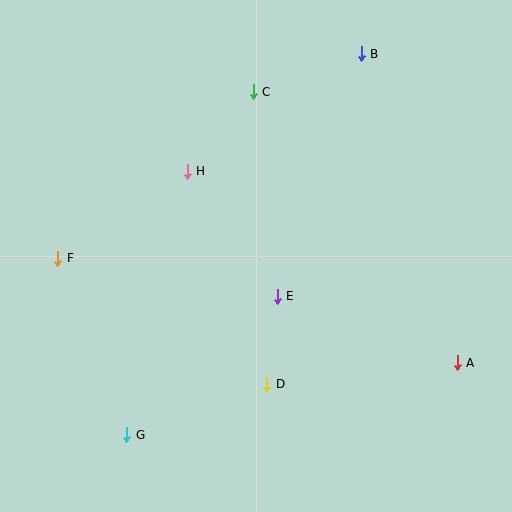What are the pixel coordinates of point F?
Point F is at (58, 258).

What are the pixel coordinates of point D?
Point D is at (267, 384).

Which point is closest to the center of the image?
Point E at (277, 296) is closest to the center.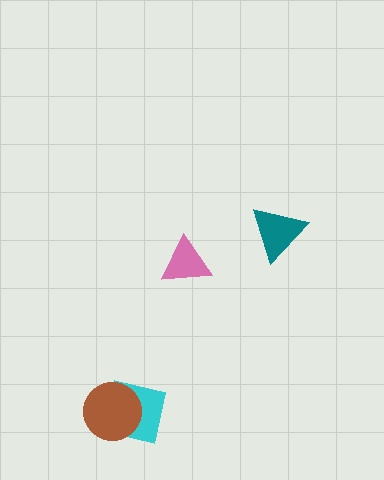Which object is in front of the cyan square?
The brown circle is in front of the cyan square.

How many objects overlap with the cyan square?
1 object overlaps with the cyan square.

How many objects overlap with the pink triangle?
0 objects overlap with the pink triangle.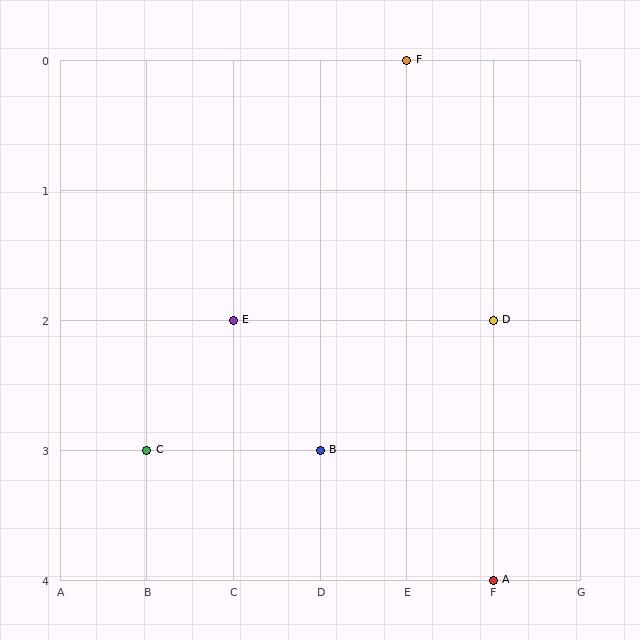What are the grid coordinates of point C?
Point C is at grid coordinates (B, 3).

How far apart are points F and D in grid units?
Points F and D are 1 column and 2 rows apart (about 2.2 grid units diagonally).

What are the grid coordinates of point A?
Point A is at grid coordinates (F, 4).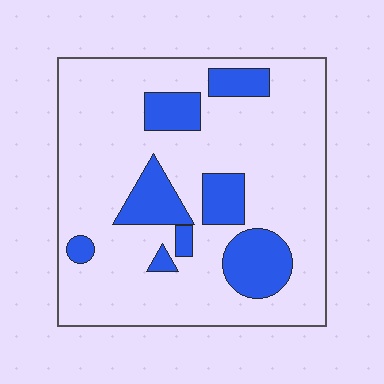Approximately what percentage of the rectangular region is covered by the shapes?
Approximately 20%.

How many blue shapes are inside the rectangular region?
8.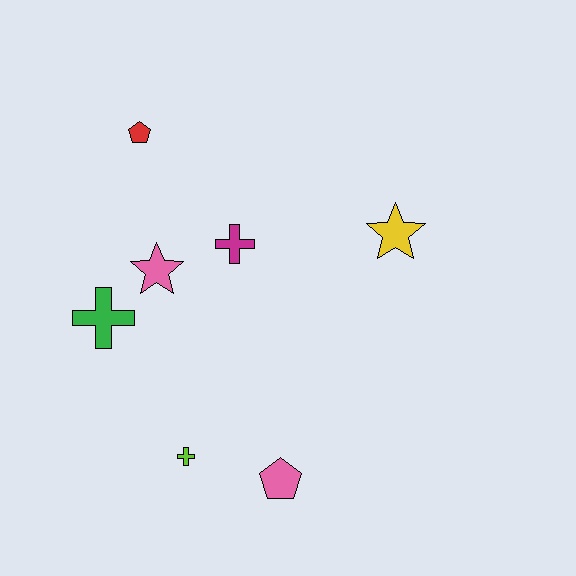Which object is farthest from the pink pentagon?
The red pentagon is farthest from the pink pentagon.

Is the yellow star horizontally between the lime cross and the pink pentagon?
No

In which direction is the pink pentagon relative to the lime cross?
The pink pentagon is to the right of the lime cross.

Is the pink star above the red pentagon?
No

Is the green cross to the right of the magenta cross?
No